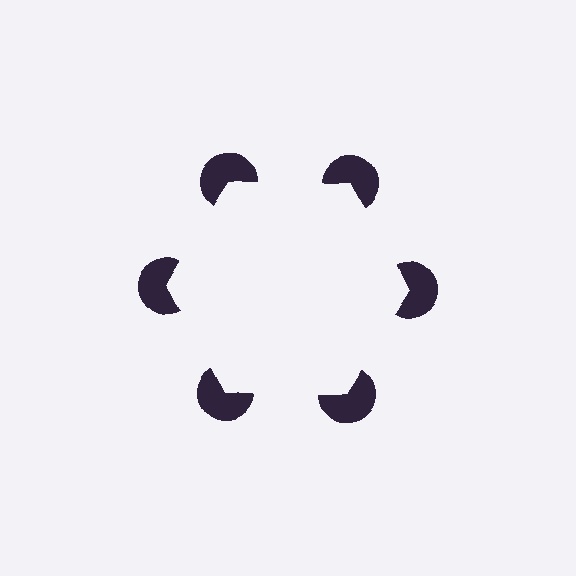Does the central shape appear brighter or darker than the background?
It typically appears slightly brighter than the background, even though no actual brightness change is drawn.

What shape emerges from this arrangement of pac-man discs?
An illusory hexagon — its edges are inferred from the aligned wedge cuts in the pac-man discs, not physically drawn.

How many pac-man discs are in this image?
There are 6 — one at each vertex of the illusory hexagon.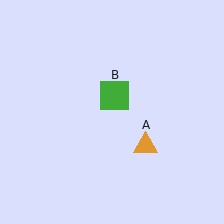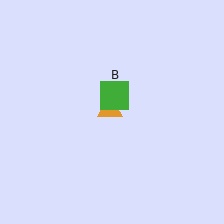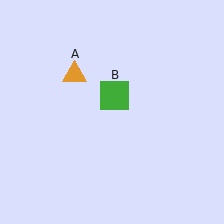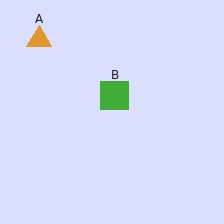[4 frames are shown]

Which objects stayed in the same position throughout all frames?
Green square (object B) remained stationary.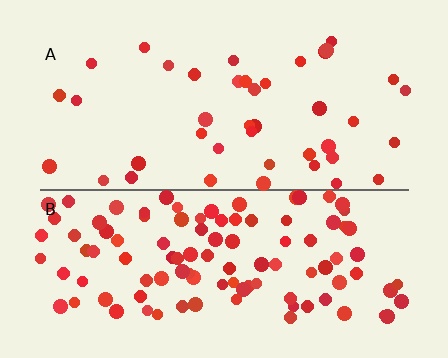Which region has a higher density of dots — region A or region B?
B (the bottom).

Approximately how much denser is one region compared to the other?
Approximately 2.5× — region B over region A.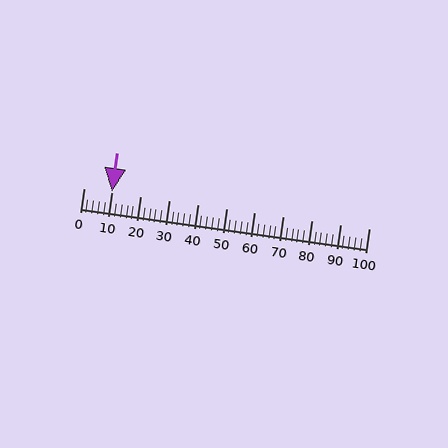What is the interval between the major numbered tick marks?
The major tick marks are spaced 10 units apart.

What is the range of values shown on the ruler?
The ruler shows values from 0 to 100.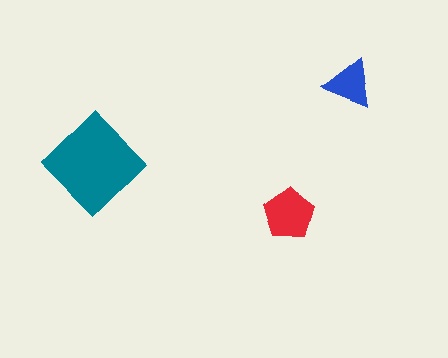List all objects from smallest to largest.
The blue triangle, the red pentagon, the teal diamond.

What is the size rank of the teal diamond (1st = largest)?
1st.